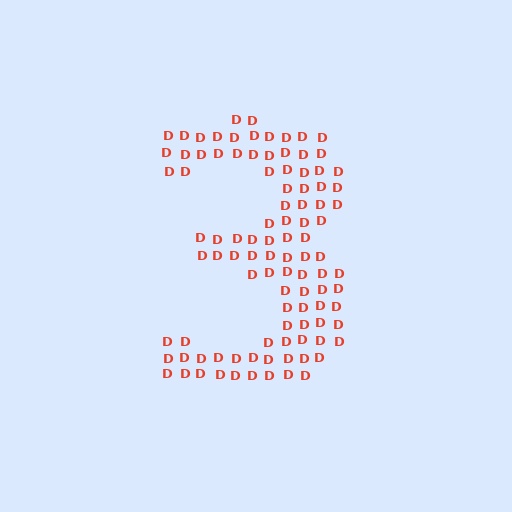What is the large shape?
The large shape is the digit 3.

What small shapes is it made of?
It is made of small letter D's.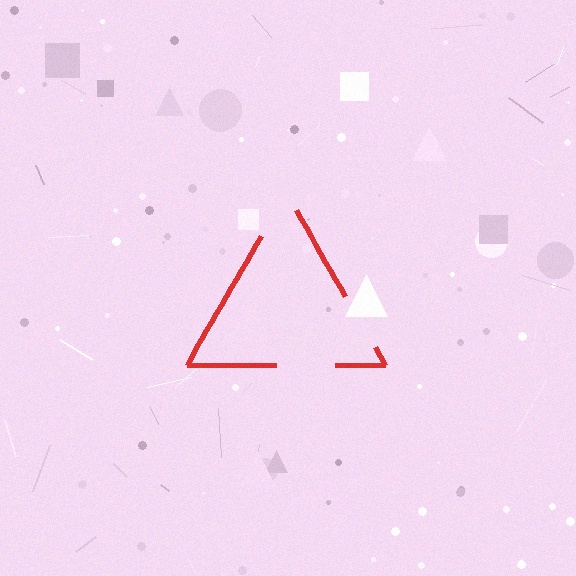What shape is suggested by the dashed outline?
The dashed outline suggests a triangle.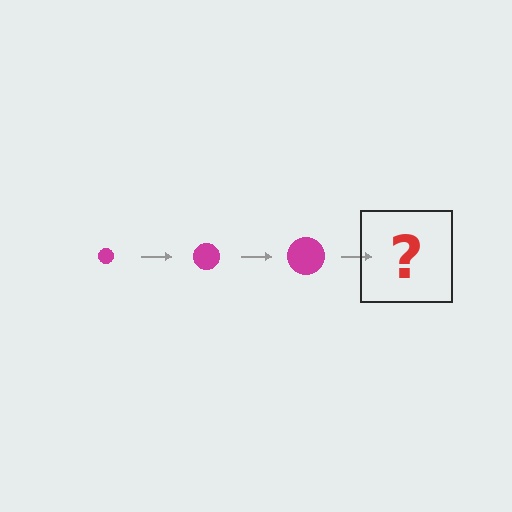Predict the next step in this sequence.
The next step is a magenta circle, larger than the previous one.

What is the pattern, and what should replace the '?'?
The pattern is that the circle gets progressively larger each step. The '?' should be a magenta circle, larger than the previous one.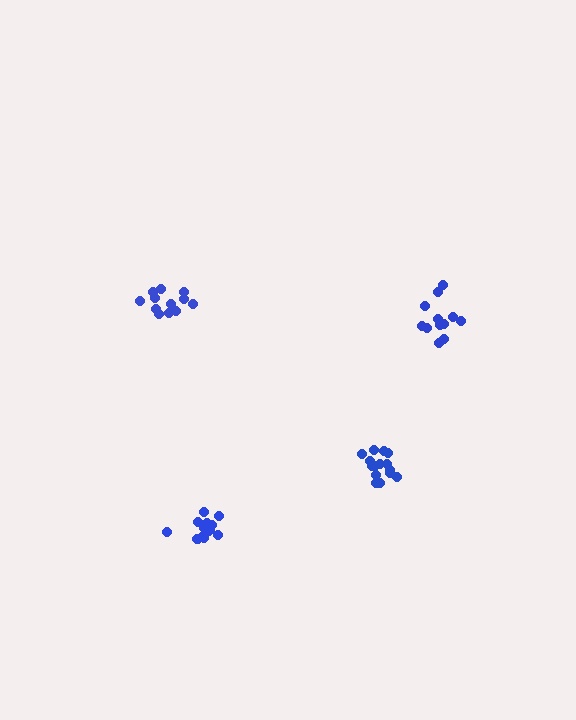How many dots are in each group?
Group 1: 15 dots, Group 2: 12 dots, Group 3: 14 dots, Group 4: 12 dots (53 total).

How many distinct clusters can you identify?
There are 4 distinct clusters.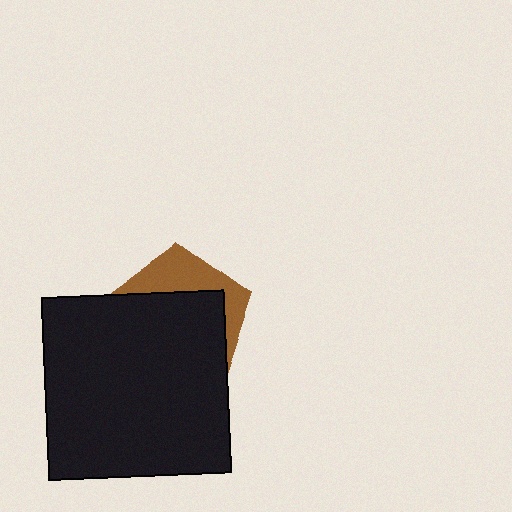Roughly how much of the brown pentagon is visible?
A small part of it is visible (roughly 32%).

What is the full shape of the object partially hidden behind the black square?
The partially hidden object is a brown pentagon.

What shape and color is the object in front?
The object in front is a black square.